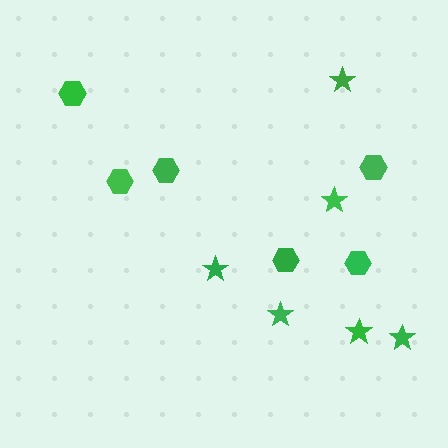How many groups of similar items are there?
There are 2 groups: one group of hexagons (6) and one group of stars (6).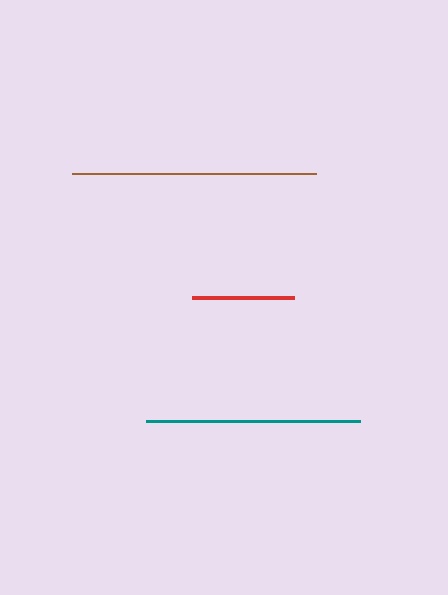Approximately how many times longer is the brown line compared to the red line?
The brown line is approximately 2.4 times the length of the red line.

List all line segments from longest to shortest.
From longest to shortest: brown, teal, red.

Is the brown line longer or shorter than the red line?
The brown line is longer than the red line.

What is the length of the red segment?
The red segment is approximately 102 pixels long.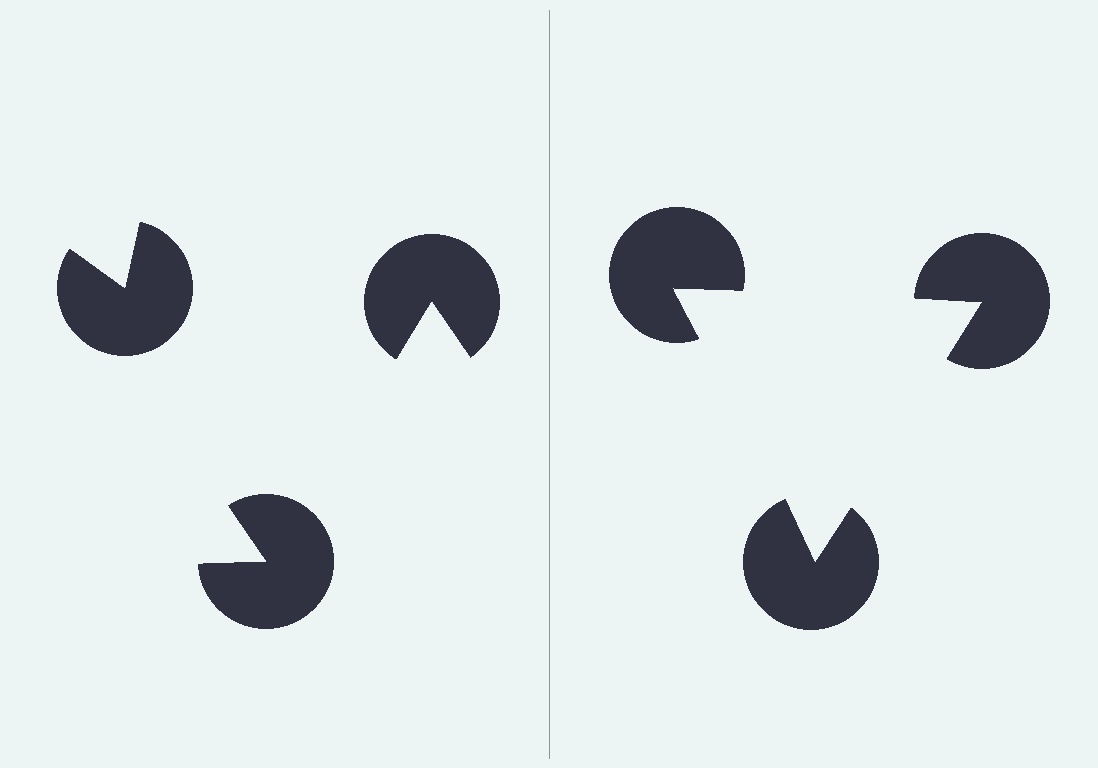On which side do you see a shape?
An illusory triangle appears on the right side. On the left side the wedge cuts are rotated, so no coherent shape forms.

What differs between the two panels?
The pac-man discs are positioned identically on both sides; only the wedge orientations differ. On the right they align to a triangle; on the left they are misaligned.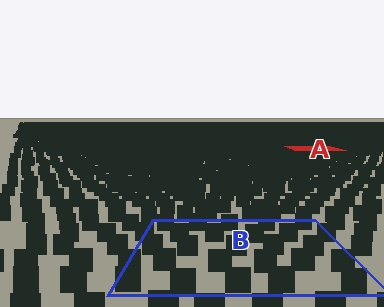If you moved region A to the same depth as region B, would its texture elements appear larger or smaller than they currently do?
They would appear larger. At a closer depth, the same texture elements are projected at a bigger on-screen size.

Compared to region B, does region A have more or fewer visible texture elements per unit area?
Region A has more texture elements per unit area — they are packed more densely because it is farther away.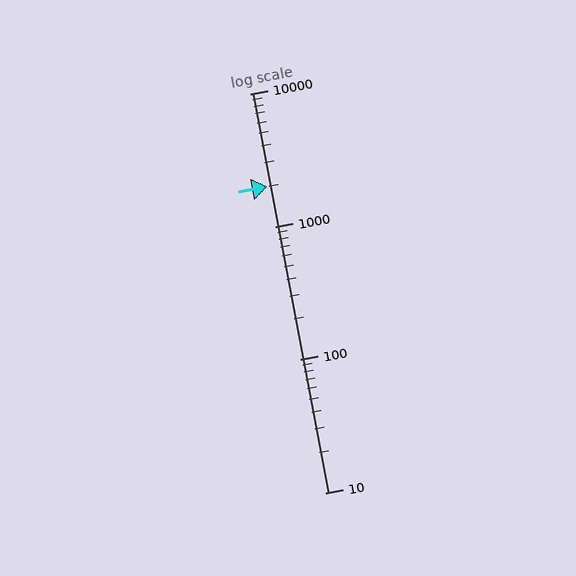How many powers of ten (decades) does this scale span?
The scale spans 3 decades, from 10 to 10000.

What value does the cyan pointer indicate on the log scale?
The pointer indicates approximately 2000.